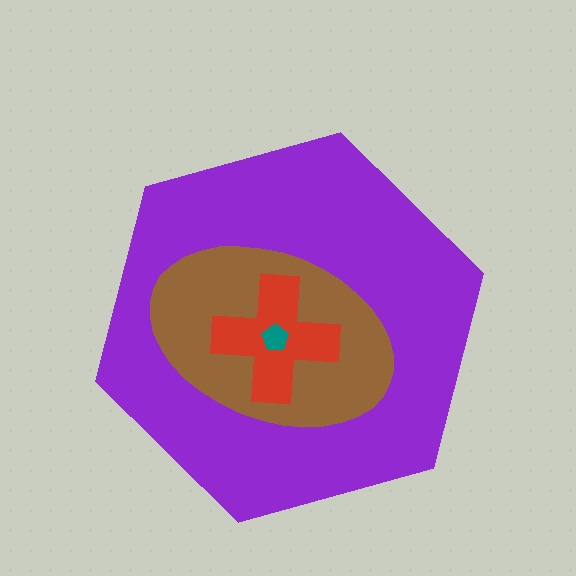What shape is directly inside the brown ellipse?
The red cross.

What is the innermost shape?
The teal pentagon.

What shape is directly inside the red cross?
The teal pentagon.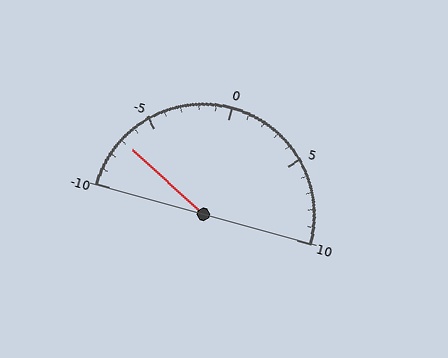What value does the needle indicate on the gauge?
The needle indicates approximately -7.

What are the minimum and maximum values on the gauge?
The gauge ranges from -10 to 10.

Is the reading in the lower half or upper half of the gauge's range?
The reading is in the lower half of the range (-10 to 10).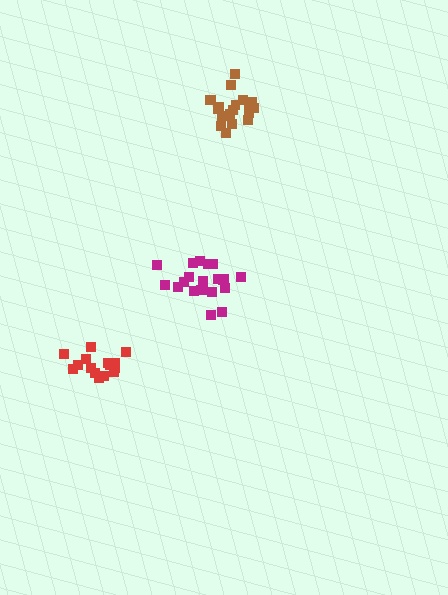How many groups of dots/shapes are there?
There are 3 groups.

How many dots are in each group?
Group 1: 21 dots, Group 2: 19 dots, Group 3: 15 dots (55 total).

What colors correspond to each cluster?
The clusters are colored: magenta, brown, red.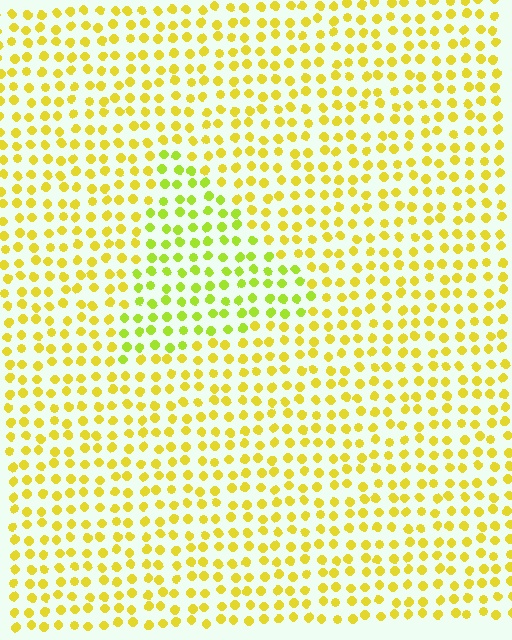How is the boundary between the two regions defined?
The boundary is defined purely by a slight shift in hue (about 27 degrees). Spacing, size, and orientation are identical on both sides.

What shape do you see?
I see a triangle.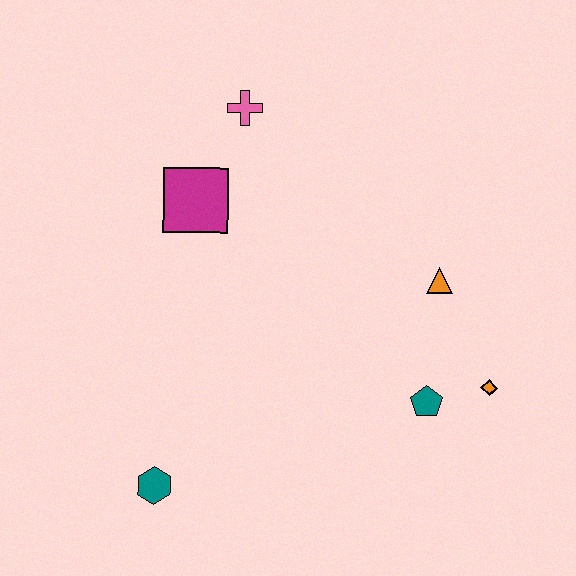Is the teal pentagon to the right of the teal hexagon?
Yes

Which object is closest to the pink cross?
The magenta square is closest to the pink cross.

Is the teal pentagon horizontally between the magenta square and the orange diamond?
Yes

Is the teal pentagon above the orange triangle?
No